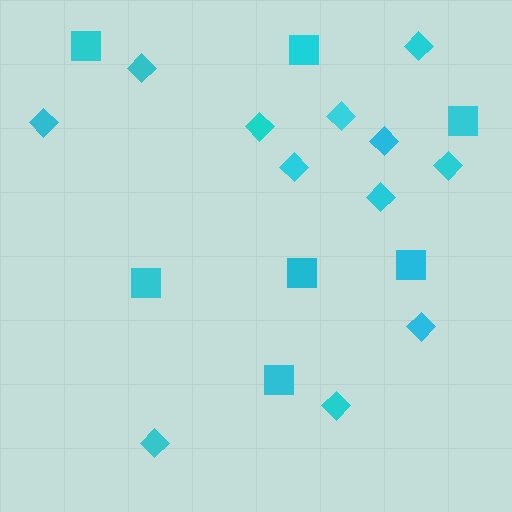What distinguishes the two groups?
There are 2 groups: one group of diamonds (12) and one group of squares (7).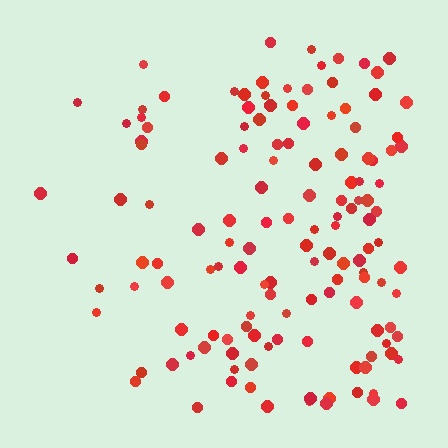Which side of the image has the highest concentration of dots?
The right.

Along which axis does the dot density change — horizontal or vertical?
Horizontal.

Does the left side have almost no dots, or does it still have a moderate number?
Still a moderate number, just noticeably fewer than the right.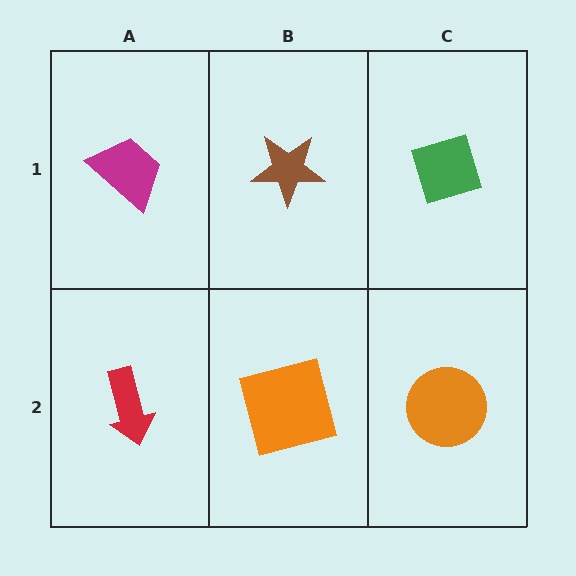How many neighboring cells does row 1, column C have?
2.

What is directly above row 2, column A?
A magenta trapezoid.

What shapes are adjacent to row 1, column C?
An orange circle (row 2, column C), a brown star (row 1, column B).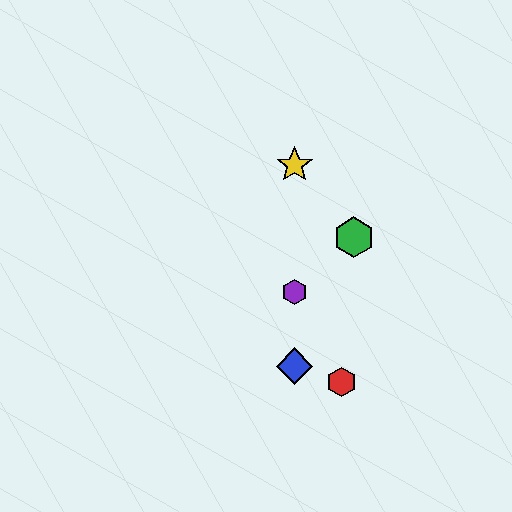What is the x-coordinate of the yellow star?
The yellow star is at x≈295.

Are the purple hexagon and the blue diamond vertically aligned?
Yes, both are at x≈295.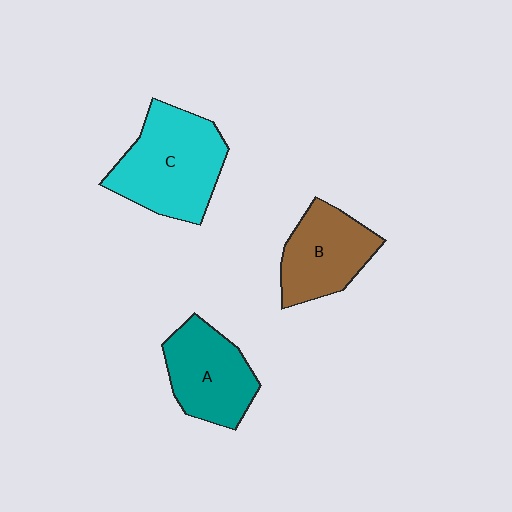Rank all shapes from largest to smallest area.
From largest to smallest: C (cyan), A (teal), B (brown).